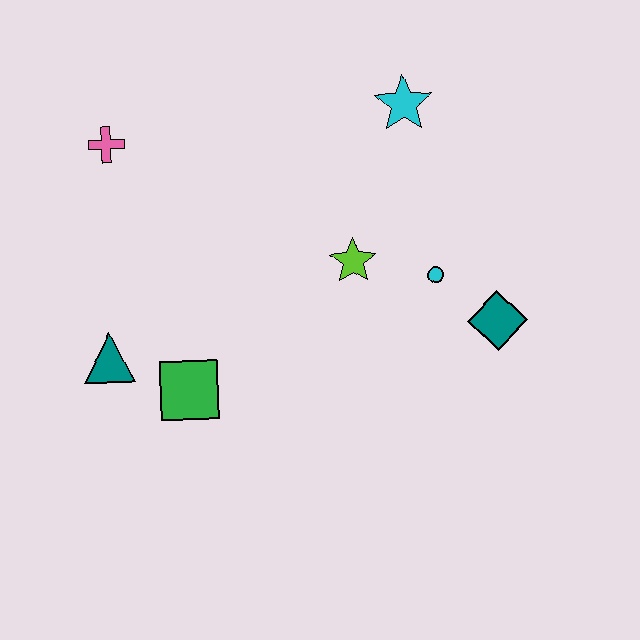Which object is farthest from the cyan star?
The teal triangle is farthest from the cyan star.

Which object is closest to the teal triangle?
The green square is closest to the teal triangle.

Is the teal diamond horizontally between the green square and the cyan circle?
No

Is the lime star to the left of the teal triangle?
No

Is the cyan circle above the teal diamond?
Yes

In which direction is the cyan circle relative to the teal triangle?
The cyan circle is to the right of the teal triangle.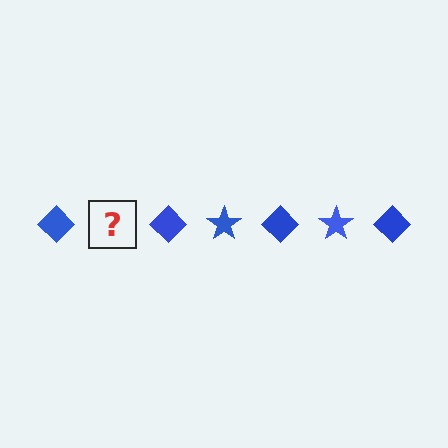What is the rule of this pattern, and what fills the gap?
The rule is that the pattern cycles through diamond, star shapes in blue. The gap should be filled with a blue star.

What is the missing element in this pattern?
The missing element is a blue star.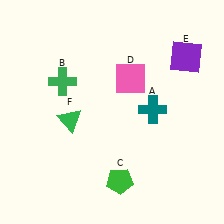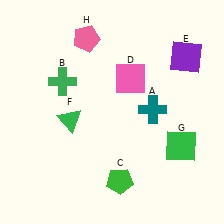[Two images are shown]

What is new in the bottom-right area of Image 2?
A green square (G) was added in the bottom-right area of Image 2.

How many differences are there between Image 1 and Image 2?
There are 2 differences between the two images.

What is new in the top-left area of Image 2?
A pink pentagon (H) was added in the top-left area of Image 2.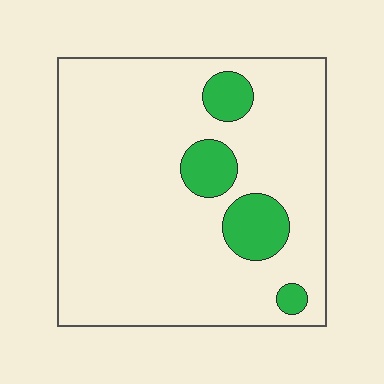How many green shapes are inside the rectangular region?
4.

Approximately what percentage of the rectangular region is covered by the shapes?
Approximately 15%.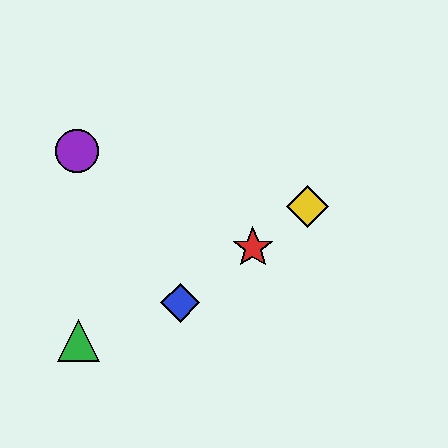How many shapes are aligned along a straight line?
3 shapes (the red star, the blue diamond, the yellow diamond) are aligned along a straight line.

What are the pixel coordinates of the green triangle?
The green triangle is at (79, 340).